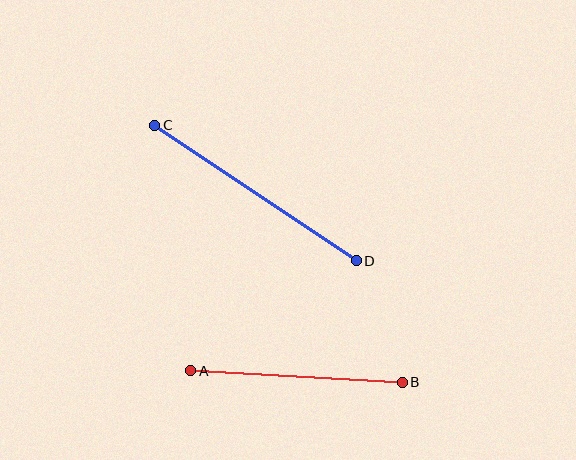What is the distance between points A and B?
The distance is approximately 212 pixels.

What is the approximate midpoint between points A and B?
The midpoint is at approximately (297, 376) pixels.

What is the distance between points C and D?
The distance is approximately 243 pixels.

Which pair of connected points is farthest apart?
Points C and D are farthest apart.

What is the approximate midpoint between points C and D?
The midpoint is at approximately (255, 193) pixels.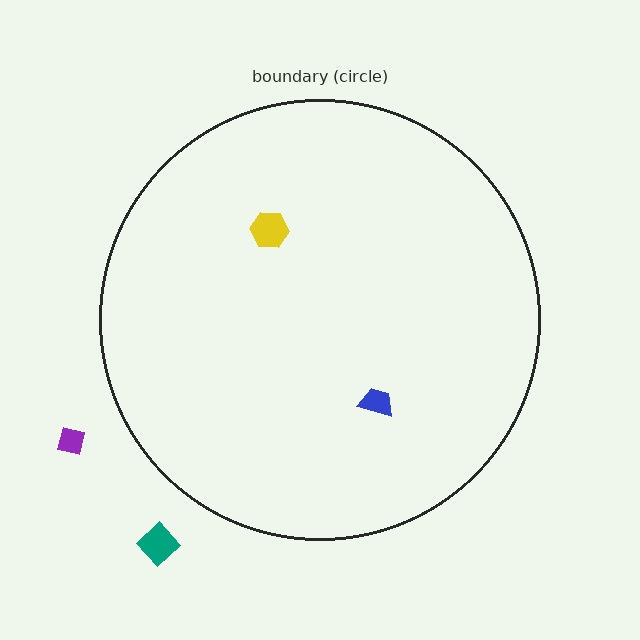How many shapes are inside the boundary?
2 inside, 2 outside.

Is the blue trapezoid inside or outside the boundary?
Inside.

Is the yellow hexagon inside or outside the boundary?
Inside.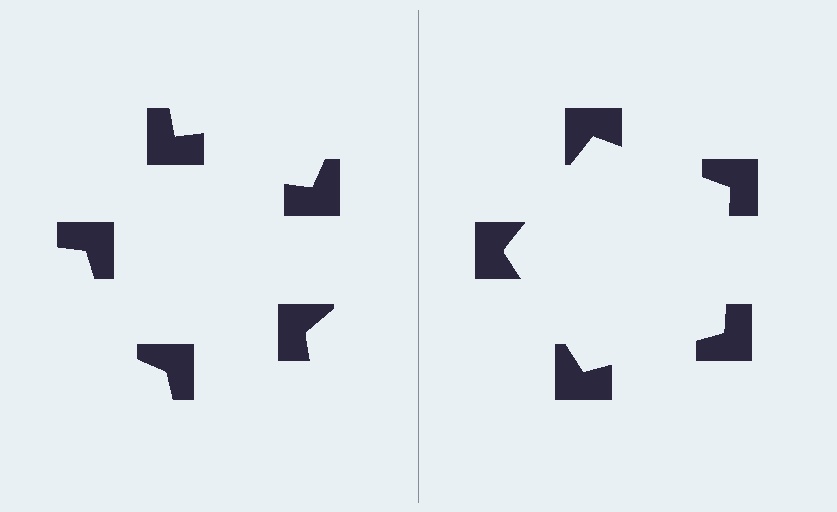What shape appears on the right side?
An illusory pentagon.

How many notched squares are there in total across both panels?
10 — 5 on each side.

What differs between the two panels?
The notched squares are positioned identically on both sides; only the wedge orientations differ. On the right they align to a pentagon; on the left they are misaligned.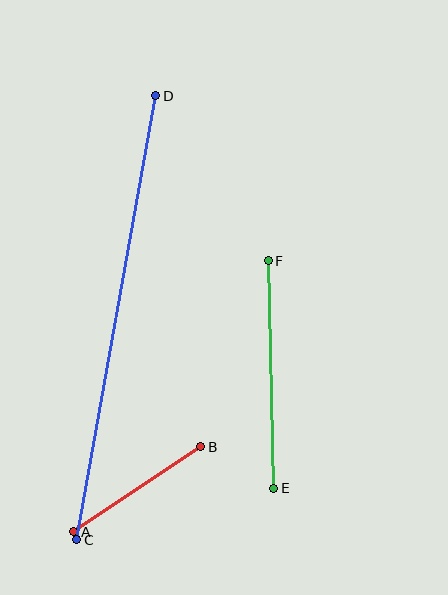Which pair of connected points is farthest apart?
Points C and D are farthest apart.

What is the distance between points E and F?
The distance is approximately 227 pixels.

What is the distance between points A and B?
The distance is approximately 153 pixels.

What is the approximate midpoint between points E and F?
The midpoint is at approximately (271, 375) pixels.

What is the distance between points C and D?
The distance is approximately 451 pixels.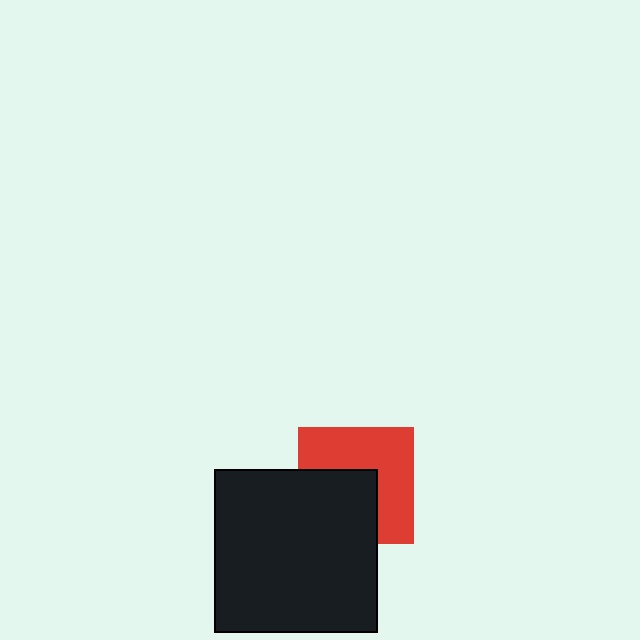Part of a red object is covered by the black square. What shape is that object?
It is a square.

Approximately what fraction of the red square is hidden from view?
Roughly 44% of the red square is hidden behind the black square.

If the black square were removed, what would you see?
You would see the complete red square.